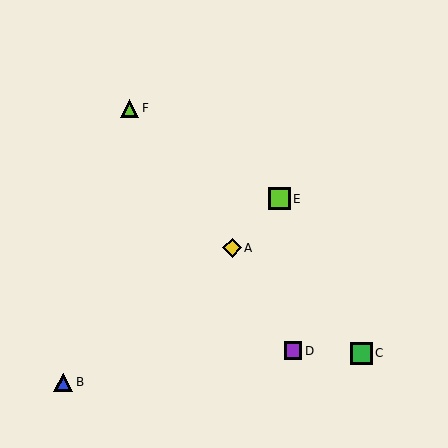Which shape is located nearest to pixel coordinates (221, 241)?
The yellow diamond (labeled A) at (232, 248) is nearest to that location.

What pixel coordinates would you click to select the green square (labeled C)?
Click at (362, 353) to select the green square C.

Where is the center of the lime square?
The center of the lime square is at (279, 199).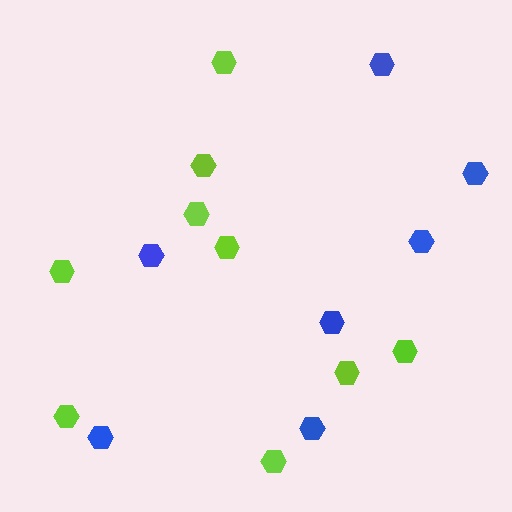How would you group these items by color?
There are 2 groups: one group of lime hexagons (9) and one group of blue hexagons (7).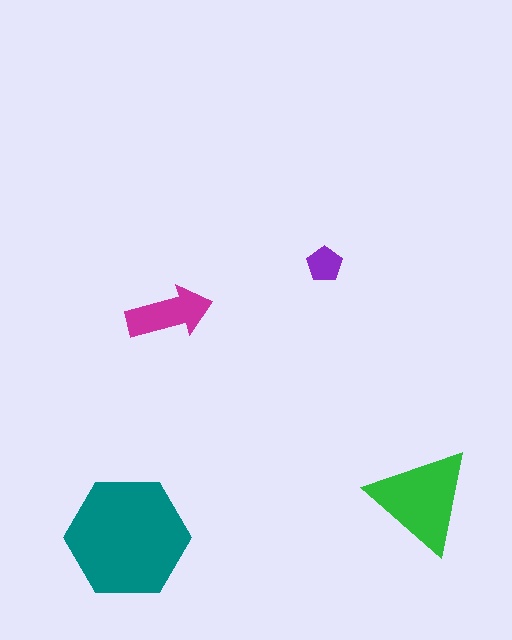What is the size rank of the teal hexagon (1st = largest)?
1st.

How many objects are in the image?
There are 4 objects in the image.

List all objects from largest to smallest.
The teal hexagon, the green triangle, the magenta arrow, the purple pentagon.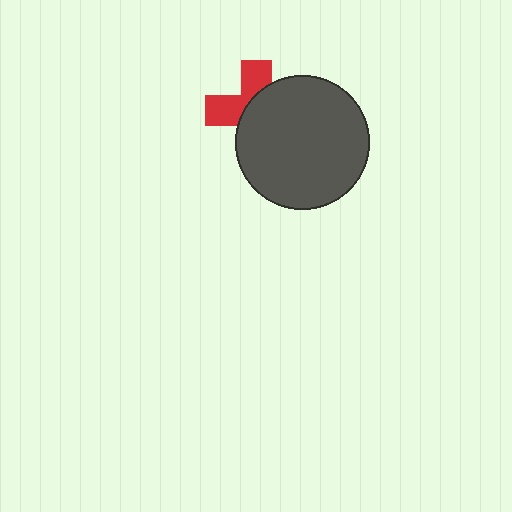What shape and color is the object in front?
The object in front is a dark gray circle.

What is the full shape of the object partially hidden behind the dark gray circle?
The partially hidden object is a red cross.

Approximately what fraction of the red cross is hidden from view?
Roughly 60% of the red cross is hidden behind the dark gray circle.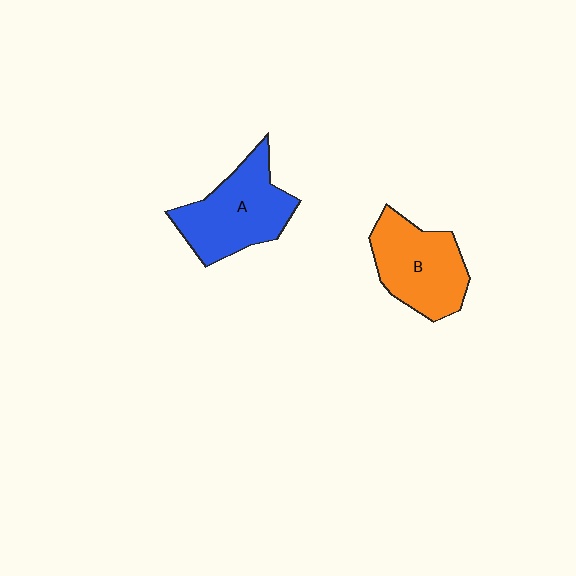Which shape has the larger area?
Shape A (blue).